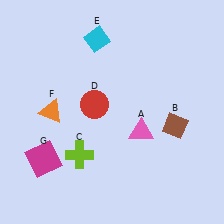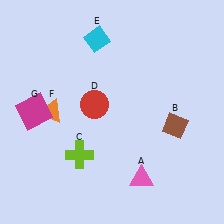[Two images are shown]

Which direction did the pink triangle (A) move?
The pink triangle (A) moved down.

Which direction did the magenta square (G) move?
The magenta square (G) moved up.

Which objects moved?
The objects that moved are: the pink triangle (A), the magenta square (G).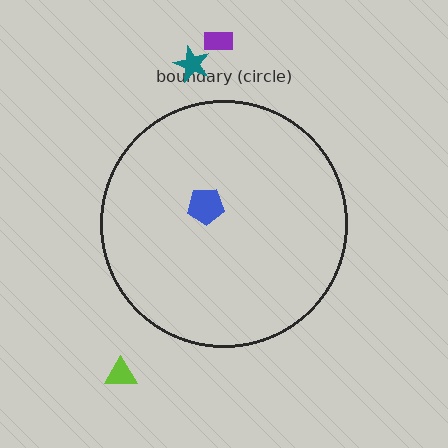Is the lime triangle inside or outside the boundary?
Outside.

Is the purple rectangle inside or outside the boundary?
Outside.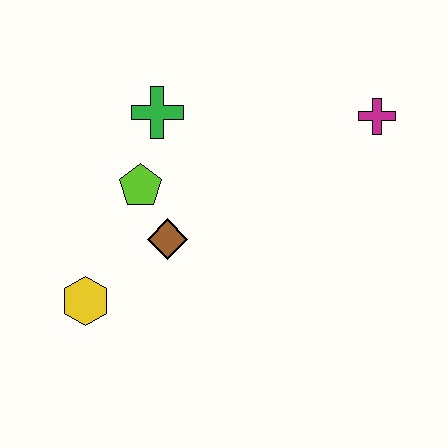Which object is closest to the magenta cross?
The green cross is closest to the magenta cross.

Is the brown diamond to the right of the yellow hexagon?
Yes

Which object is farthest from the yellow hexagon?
The magenta cross is farthest from the yellow hexagon.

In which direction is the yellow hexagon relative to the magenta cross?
The yellow hexagon is to the left of the magenta cross.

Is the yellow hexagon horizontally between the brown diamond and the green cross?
No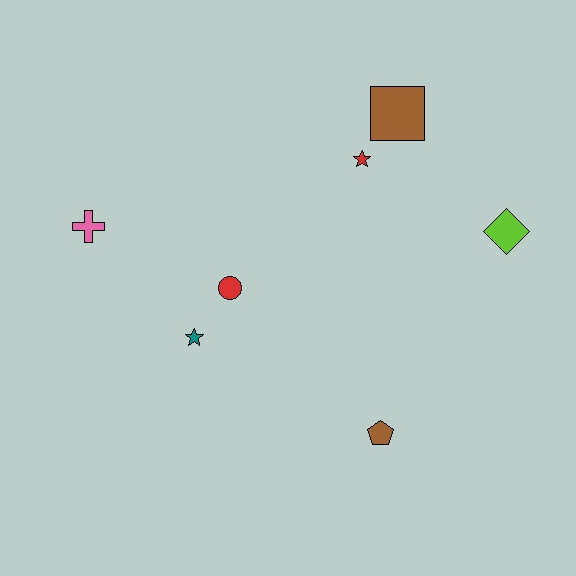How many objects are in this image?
There are 7 objects.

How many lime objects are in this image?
There is 1 lime object.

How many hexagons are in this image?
There are no hexagons.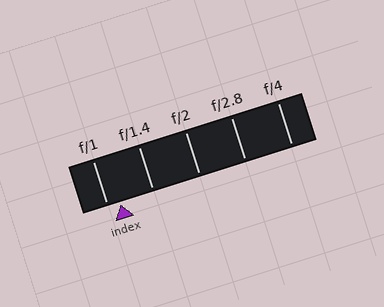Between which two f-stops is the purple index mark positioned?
The index mark is between f/1 and f/1.4.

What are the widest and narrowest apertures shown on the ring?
The widest aperture shown is f/1 and the narrowest is f/4.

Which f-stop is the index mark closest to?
The index mark is closest to f/1.